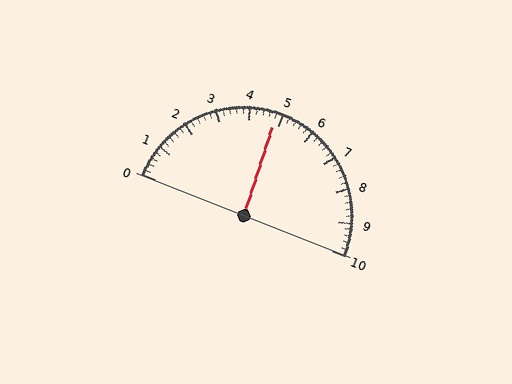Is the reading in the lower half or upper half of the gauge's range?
The reading is in the lower half of the range (0 to 10).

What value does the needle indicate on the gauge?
The needle indicates approximately 4.8.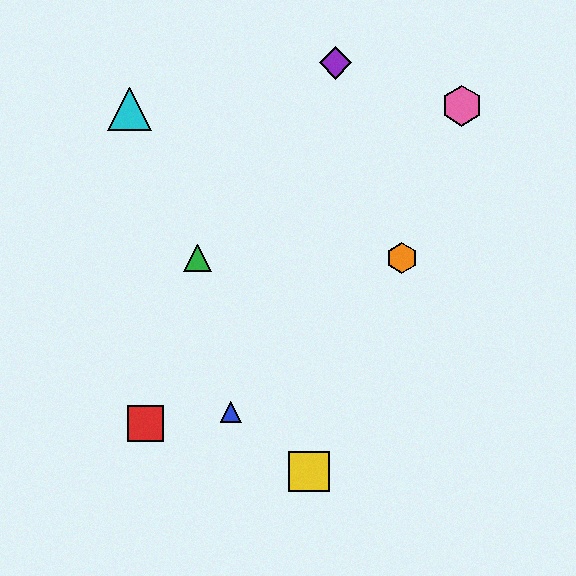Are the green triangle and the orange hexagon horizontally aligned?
Yes, both are at y≈258.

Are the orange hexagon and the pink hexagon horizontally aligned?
No, the orange hexagon is at y≈258 and the pink hexagon is at y≈106.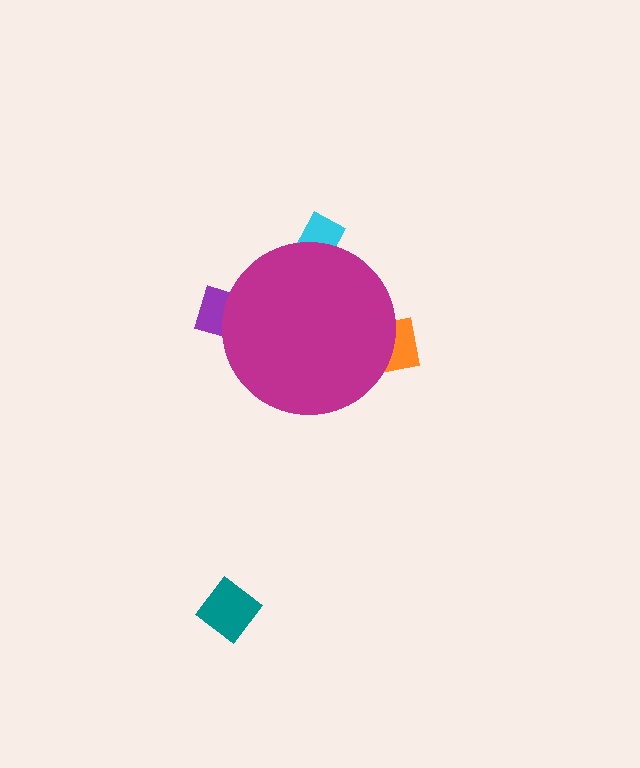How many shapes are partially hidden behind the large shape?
3 shapes are partially hidden.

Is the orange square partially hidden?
Yes, the orange square is partially hidden behind the magenta circle.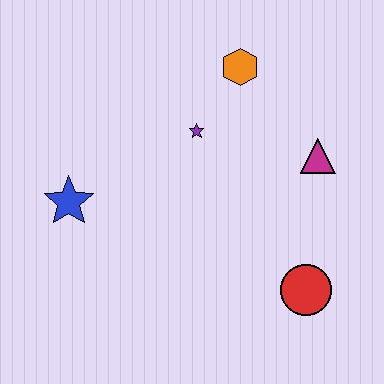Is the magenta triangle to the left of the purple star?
No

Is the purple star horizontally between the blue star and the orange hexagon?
Yes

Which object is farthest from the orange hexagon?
The red circle is farthest from the orange hexagon.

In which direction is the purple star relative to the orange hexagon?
The purple star is below the orange hexagon.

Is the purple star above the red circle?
Yes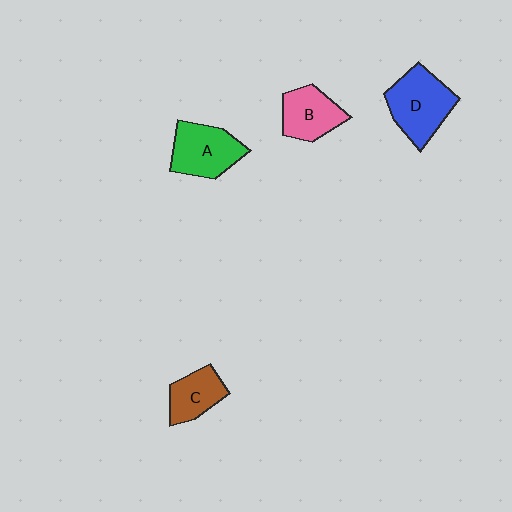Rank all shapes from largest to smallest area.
From largest to smallest: D (blue), A (green), B (pink), C (brown).